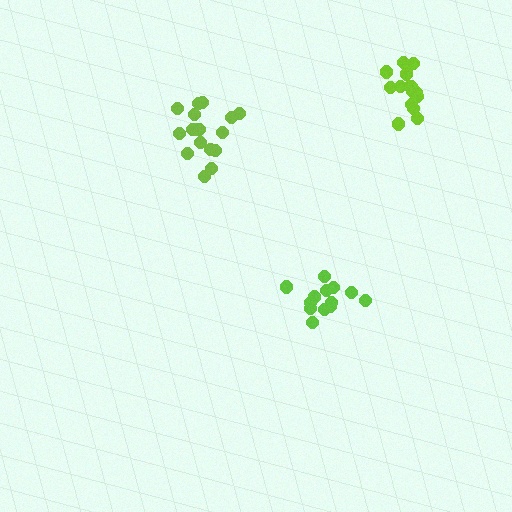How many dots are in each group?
Group 1: 16 dots, Group 2: 13 dots, Group 3: 17 dots (46 total).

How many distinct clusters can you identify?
There are 3 distinct clusters.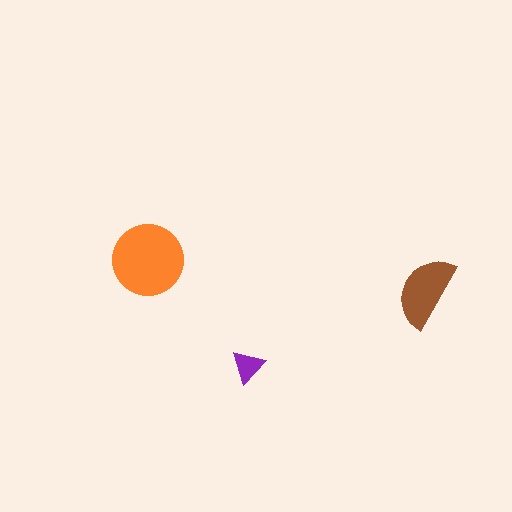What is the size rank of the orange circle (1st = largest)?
1st.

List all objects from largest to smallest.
The orange circle, the brown semicircle, the purple triangle.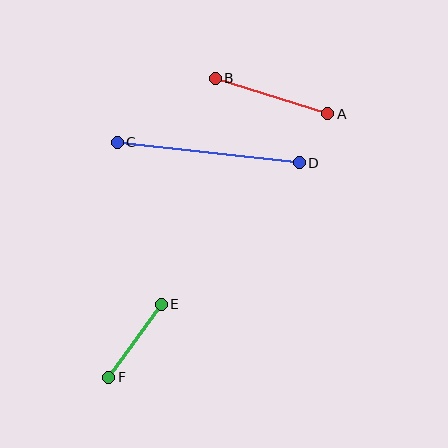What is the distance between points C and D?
The distance is approximately 183 pixels.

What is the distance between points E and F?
The distance is approximately 90 pixels.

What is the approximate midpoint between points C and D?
The midpoint is at approximately (208, 152) pixels.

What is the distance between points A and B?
The distance is approximately 118 pixels.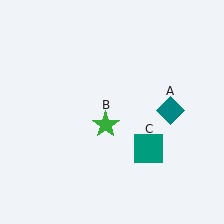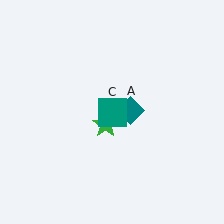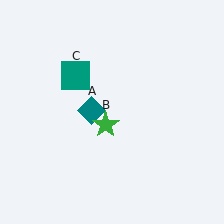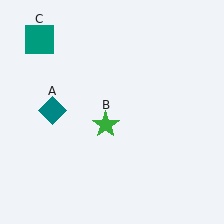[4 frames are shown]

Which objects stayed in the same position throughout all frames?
Green star (object B) remained stationary.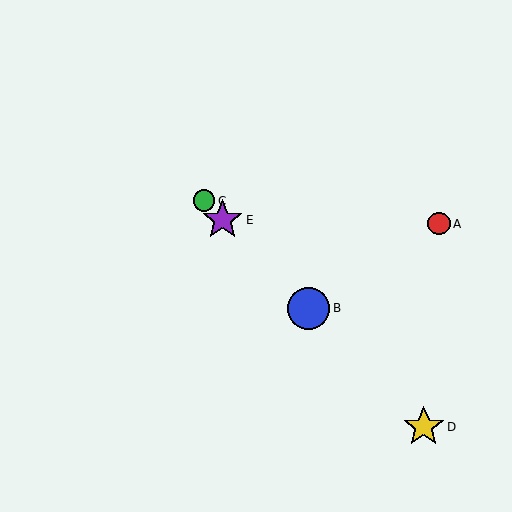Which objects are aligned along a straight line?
Objects B, C, D, E are aligned along a straight line.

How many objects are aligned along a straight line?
4 objects (B, C, D, E) are aligned along a straight line.